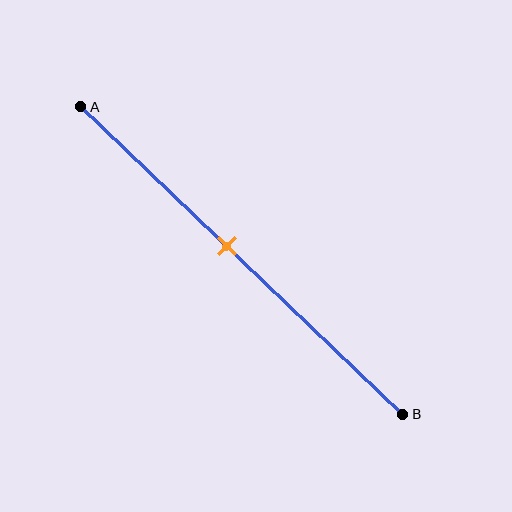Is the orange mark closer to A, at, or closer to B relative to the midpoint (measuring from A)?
The orange mark is closer to point A than the midpoint of segment AB.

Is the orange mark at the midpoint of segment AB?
No, the mark is at about 45% from A, not at the 50% midpoint.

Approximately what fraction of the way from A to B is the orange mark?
The orange mark is approximately 45% of the way from A to B.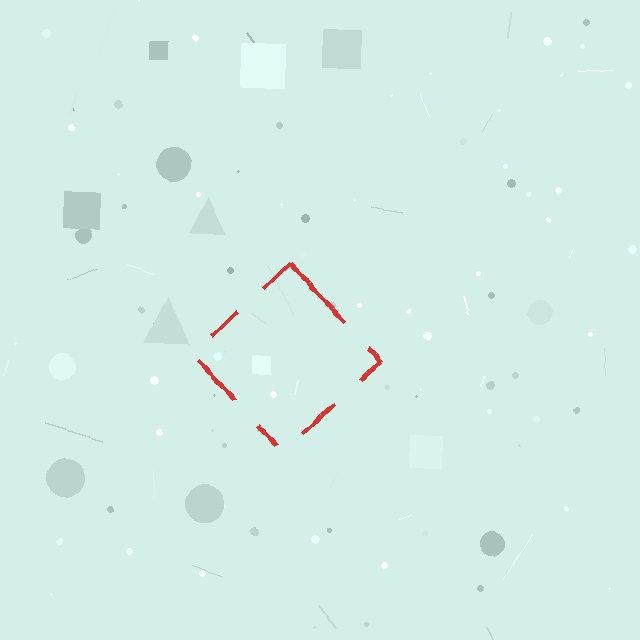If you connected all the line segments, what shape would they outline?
They would outline a diamond.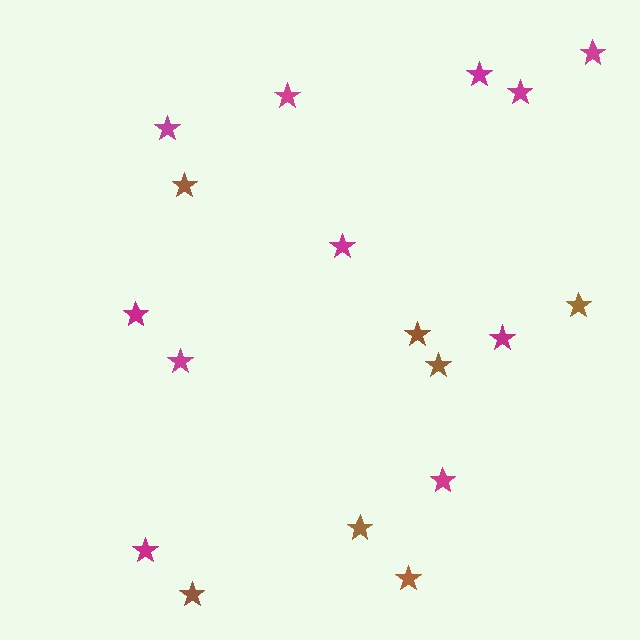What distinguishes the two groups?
There are 2 groups: one group of brown stars (7) and one group of magenta stars (11).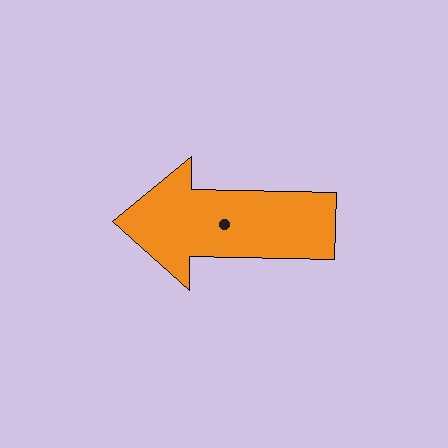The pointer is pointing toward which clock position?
Roughly 9 o'clock.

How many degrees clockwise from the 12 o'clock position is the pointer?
Approximately 271 degrees.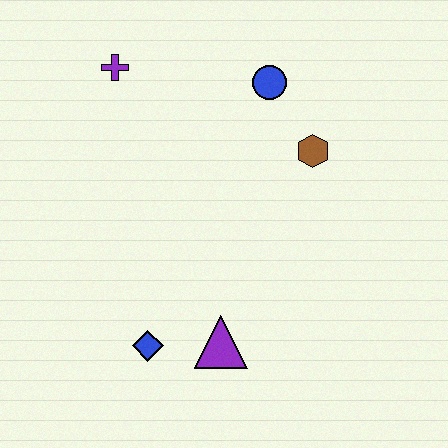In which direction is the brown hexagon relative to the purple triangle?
The brown hexagon is above the purple triangle.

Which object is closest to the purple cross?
The blue circle is closest to the purple cross.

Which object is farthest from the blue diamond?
The blue circle is farthest from the blue diamond.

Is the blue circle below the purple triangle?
No